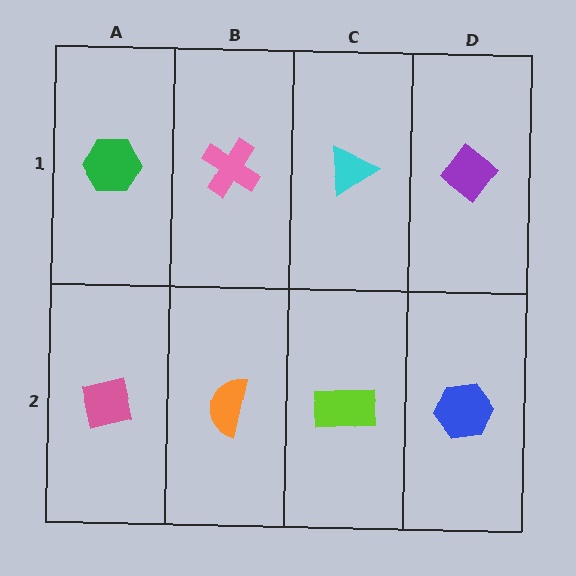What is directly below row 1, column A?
A pink square.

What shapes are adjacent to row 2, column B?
A pink cross (row 1, column B), a pink square (row 2, column A), a lime rectangle (row 2, column C).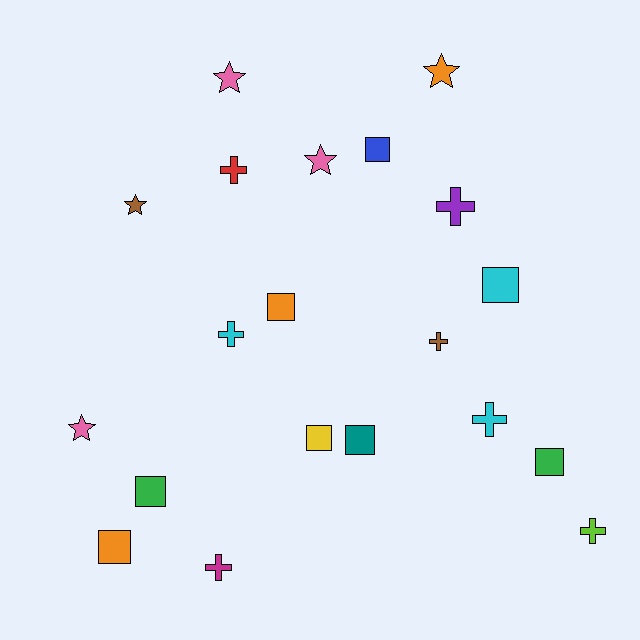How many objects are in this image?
There are 20 objects.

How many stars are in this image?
There are 5 stars.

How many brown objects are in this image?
There are 2 brown objects.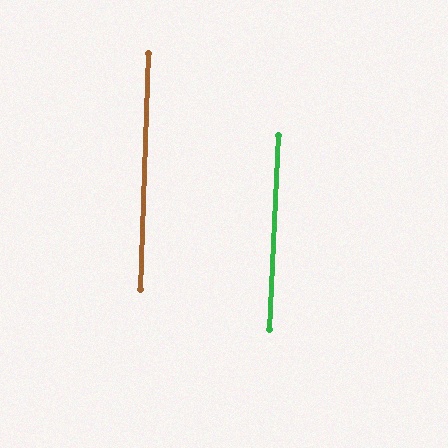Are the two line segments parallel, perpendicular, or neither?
Parallel — their directions differ by only 0.6°.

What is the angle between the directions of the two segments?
Approximately 1 degree.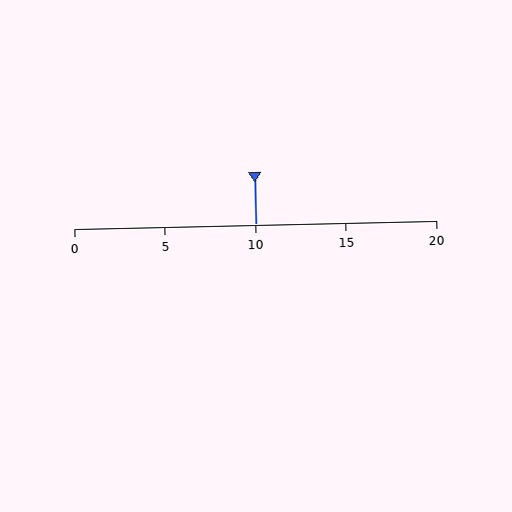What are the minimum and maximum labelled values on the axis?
The axis runs from 0 to 20.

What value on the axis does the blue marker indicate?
The marker indicates approximately 10.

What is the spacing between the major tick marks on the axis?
The major ticks are spaced 5 apart.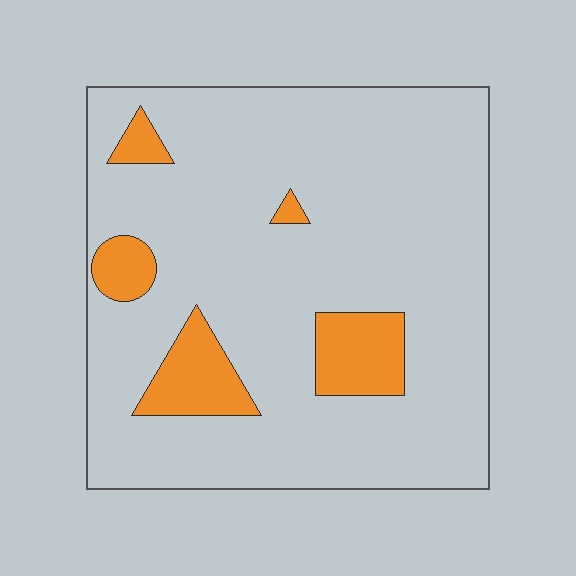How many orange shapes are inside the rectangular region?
5.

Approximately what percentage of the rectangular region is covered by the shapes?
Approximately 15%.